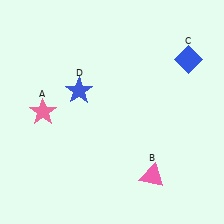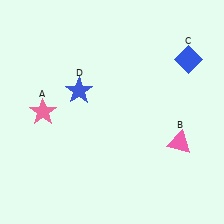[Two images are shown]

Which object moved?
The pink triangle (B) moved up.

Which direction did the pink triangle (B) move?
The pink triangle (B) moved up.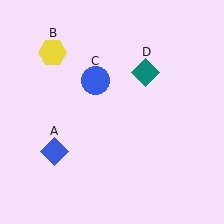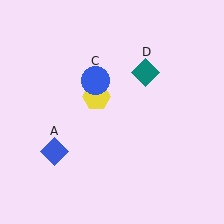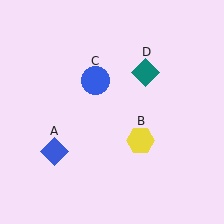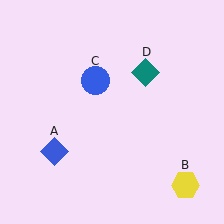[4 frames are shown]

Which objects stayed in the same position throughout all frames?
Blue diamond (object A) and blue circle (object C) and teal diamond (object D) remained stationary.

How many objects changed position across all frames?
1 object changed position: yellow hexagon (object B).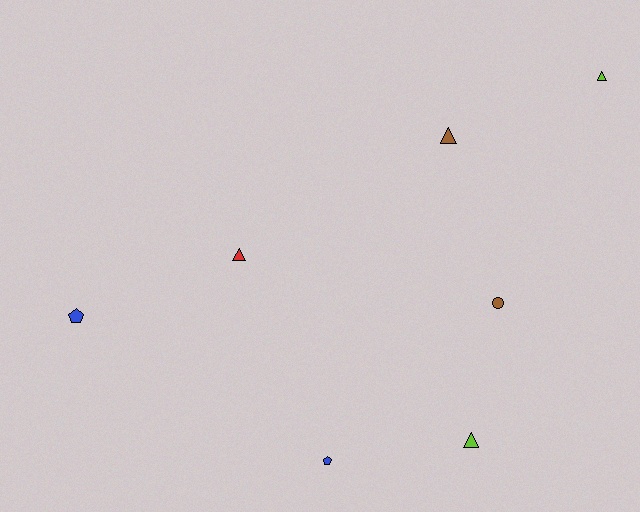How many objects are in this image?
There are 7 objects.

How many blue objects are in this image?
There are 2 blue objects.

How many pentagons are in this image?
There are 2 pentagons.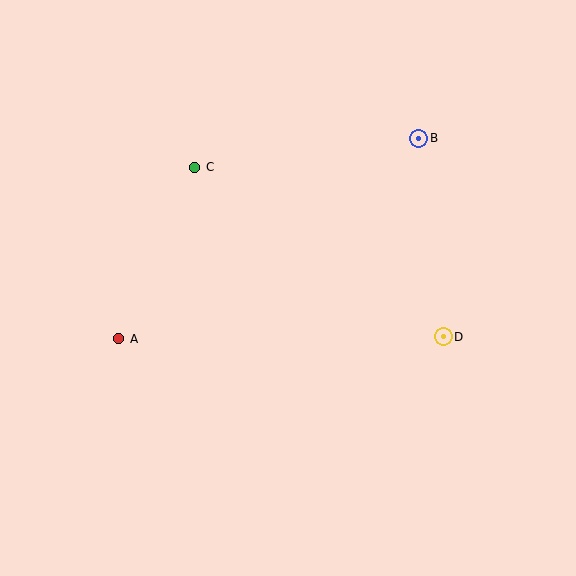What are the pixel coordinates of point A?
Point A is at (119, 339).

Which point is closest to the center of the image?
Point C at (195, 167) is closest to the center.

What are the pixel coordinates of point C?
Point C is at (195, 167).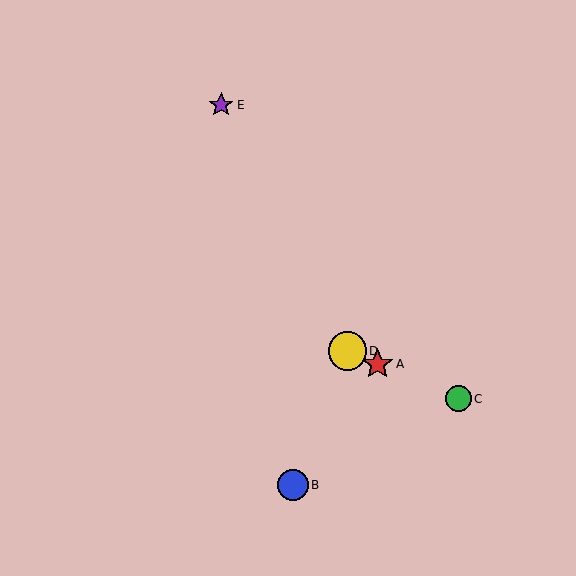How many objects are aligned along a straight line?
3 objects (A, C, D) are aligned along a straight line.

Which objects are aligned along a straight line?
Objects A, C, D are aligned along a straight line.